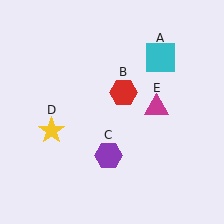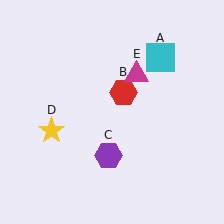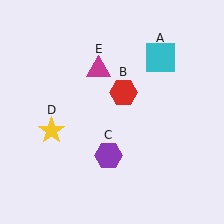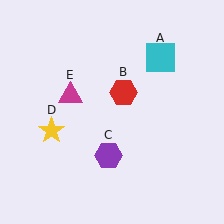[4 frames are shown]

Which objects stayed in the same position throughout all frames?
Cyan square (object A) and red hexagon (object B) and purple hexagon (object C) and yellow star (object D) remained stationary.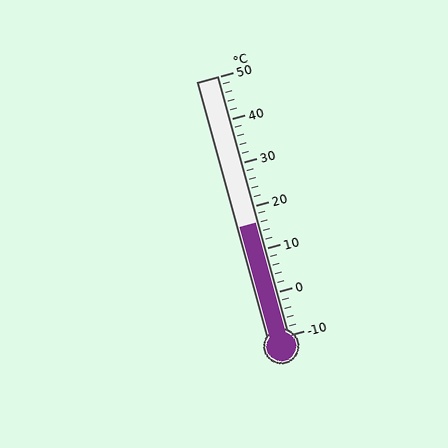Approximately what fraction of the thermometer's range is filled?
The thermometer is filled to approximately 45% of its range.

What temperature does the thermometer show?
The thermometer shows approximately 16°C.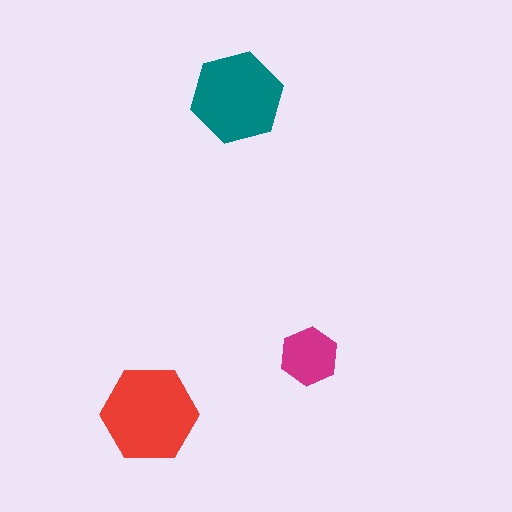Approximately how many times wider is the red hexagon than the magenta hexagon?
About 1.5 times wider.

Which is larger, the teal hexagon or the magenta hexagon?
The teal one.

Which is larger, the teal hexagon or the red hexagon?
The red one.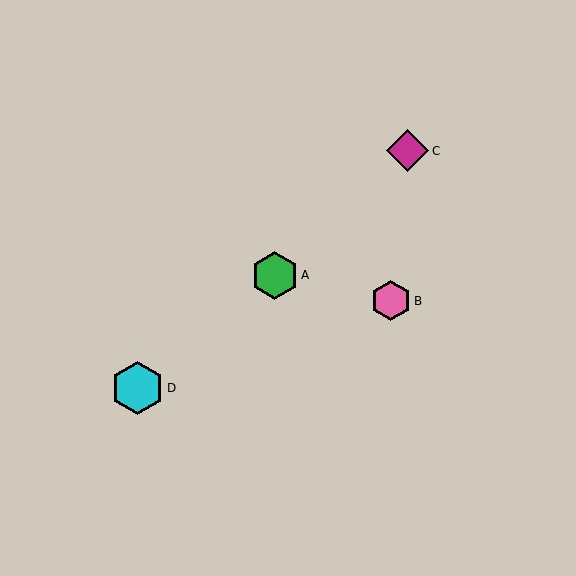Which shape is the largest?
The cyan hexagon (labeled D) is the largest.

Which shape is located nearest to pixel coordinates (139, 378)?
The cyan hexagon (labeled D) at (138, 388) is nearest to that location.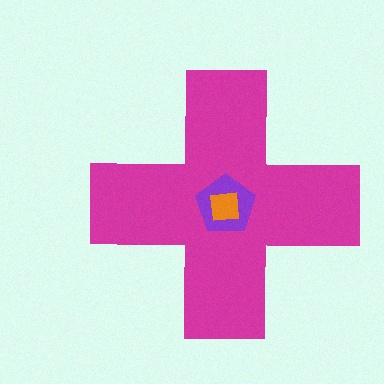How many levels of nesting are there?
3.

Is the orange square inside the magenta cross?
Yes.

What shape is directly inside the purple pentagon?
The orange square.